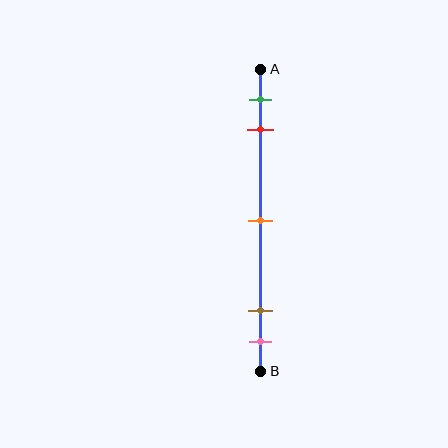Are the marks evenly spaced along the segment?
No, the marks are not evenly spaced.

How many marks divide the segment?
There are 5 marks dividing the segment.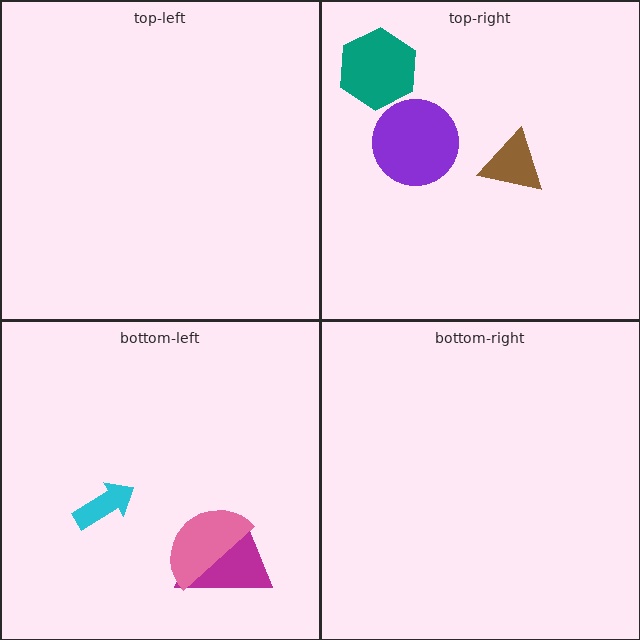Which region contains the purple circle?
The top-right region.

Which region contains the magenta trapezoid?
The bottom-left region.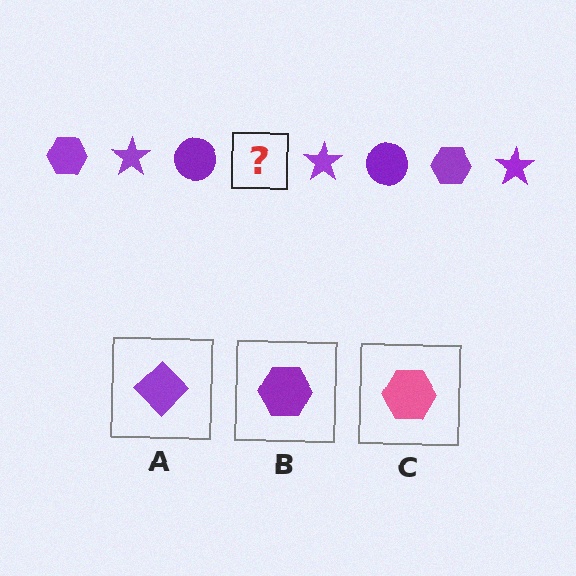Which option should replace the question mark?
Option B.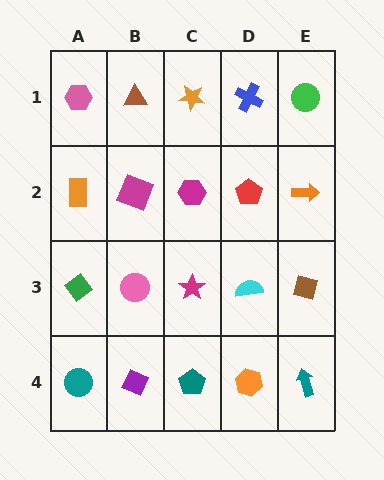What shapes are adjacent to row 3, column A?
An orange rectangle (row 2, column A), a teal circle (row 4, column A), a pink circle (row 3, column B).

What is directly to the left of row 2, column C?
A magenta square.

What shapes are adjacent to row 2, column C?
An orange star (row 1, column C), a magenta star (row 3, column C), a magenta square (row 2, column B), a red pentagon (row 2, column D).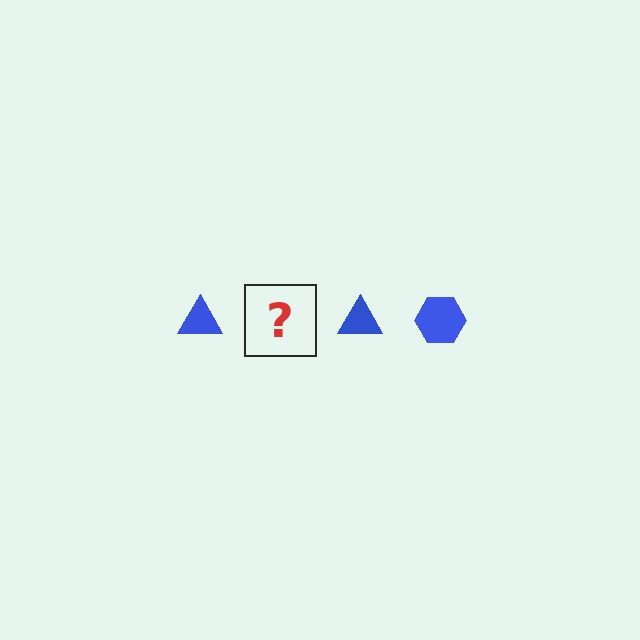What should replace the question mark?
The question mark should be replaced with a blue hexagon.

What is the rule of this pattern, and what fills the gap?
The rule is that the pattern cycles through triangle, hexagon shapes in blue. The gap should be filled with a blue hexagon.